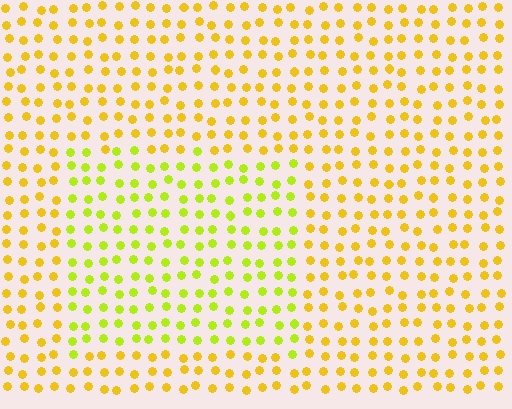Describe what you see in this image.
The image is filled with small yellow elements in a uniform arrangement. A rectangle-shaped region is visible where the elements are tinted to a slightly different hue, forming a subtle color boundary.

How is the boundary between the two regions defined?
The boundary is defined purely by a slight shift in hue (about 29 degrees). Spacing, size, and orientation are identical on both sides.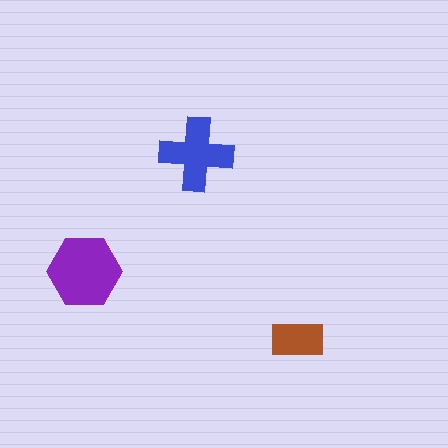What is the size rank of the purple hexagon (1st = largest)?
1st.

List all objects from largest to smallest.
The purple hexagon, the blue cross, the brown rectangle.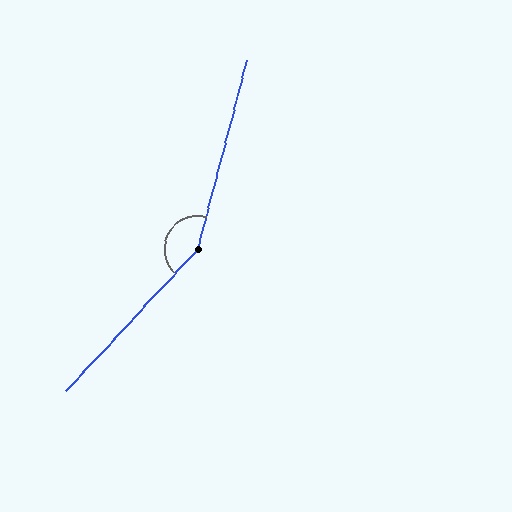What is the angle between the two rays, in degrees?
Approximately 152 degrees.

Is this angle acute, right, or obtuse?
It is obtuse.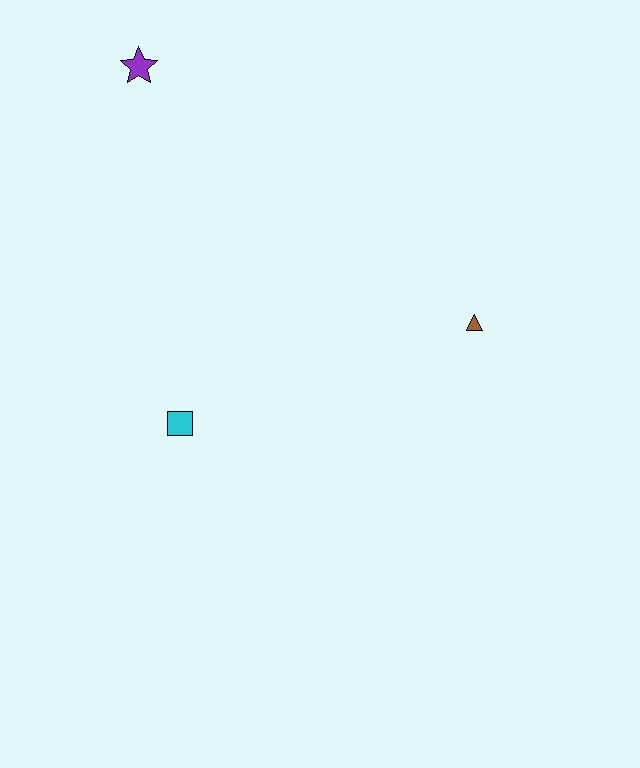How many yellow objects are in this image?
There are no yellow objects.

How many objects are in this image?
There are 3 objects.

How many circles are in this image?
There are no circles.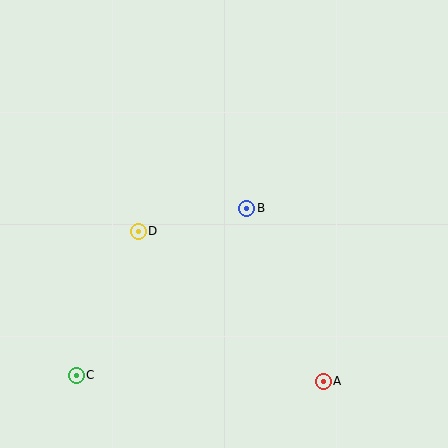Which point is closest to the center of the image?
Point B at (247, 208) is closest to the center.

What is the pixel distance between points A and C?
The distance between A and C is 247 pixels.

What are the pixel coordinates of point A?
Point A is at (323, 381).